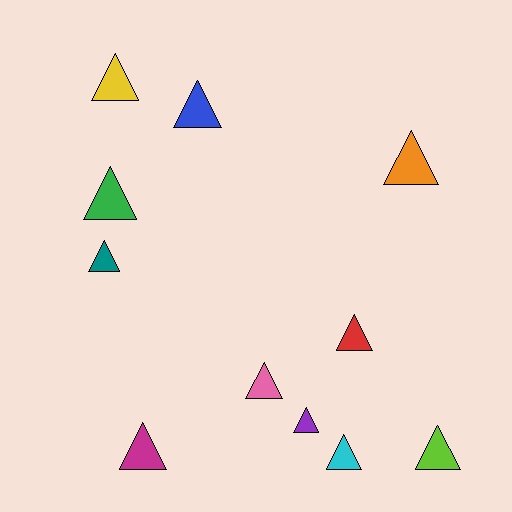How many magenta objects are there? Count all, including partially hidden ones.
There is 1 magenta object.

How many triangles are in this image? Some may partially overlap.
There are 11 triangles.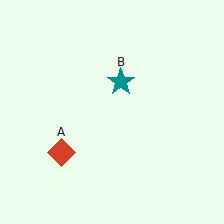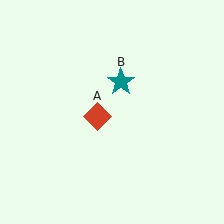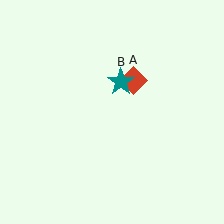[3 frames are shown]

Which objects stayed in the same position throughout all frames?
Teal star (object B) remained stationary.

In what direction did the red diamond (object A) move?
The red diamond (object A) moved up and to the right.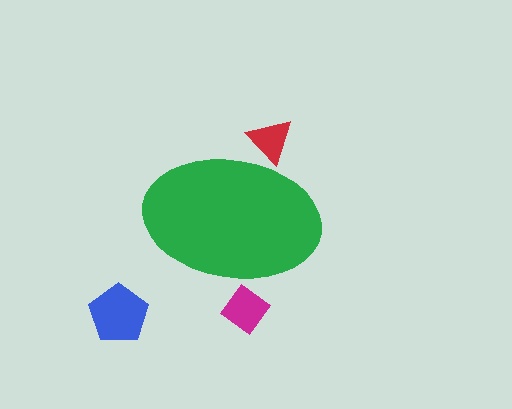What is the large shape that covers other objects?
A green ellipse.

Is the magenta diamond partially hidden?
Yes, the magenta diamond is partially hidden behind the green ellipse.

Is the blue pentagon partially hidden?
No, the blue pentagon is fully visible.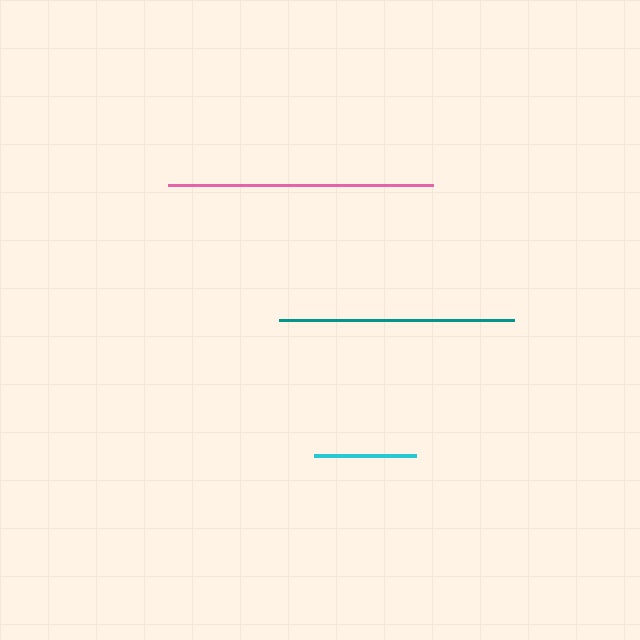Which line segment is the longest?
The pink line is the longest at approximately 265 pixels.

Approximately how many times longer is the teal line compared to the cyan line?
The teal line is approximately 2.3 times the length of the cyan line.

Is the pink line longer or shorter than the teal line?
The pink line is longer than the teal line.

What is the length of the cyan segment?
The cyan segment is approximately 102 pixels long.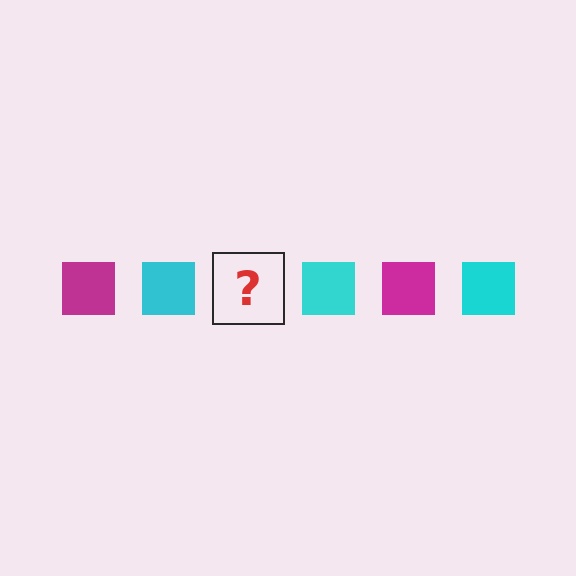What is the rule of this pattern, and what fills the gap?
The rule is that the pattern cycles through magenta, cyan squares. The gap should be filled with a magenta square.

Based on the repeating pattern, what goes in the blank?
The blank should be a magenta square.